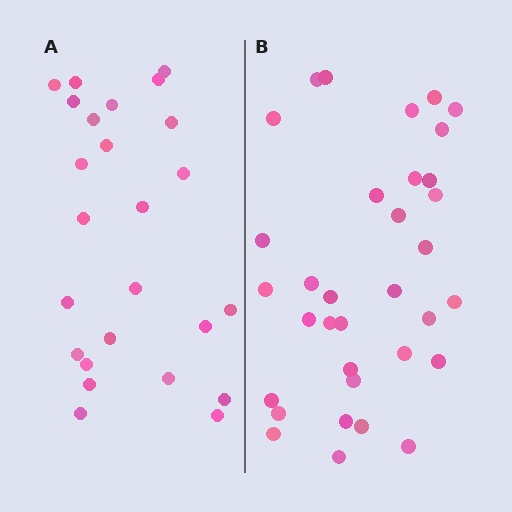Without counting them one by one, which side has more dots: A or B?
Region B (the right region) has more dots.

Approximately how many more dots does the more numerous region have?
Region B has roughly 8 or so more dots than region A.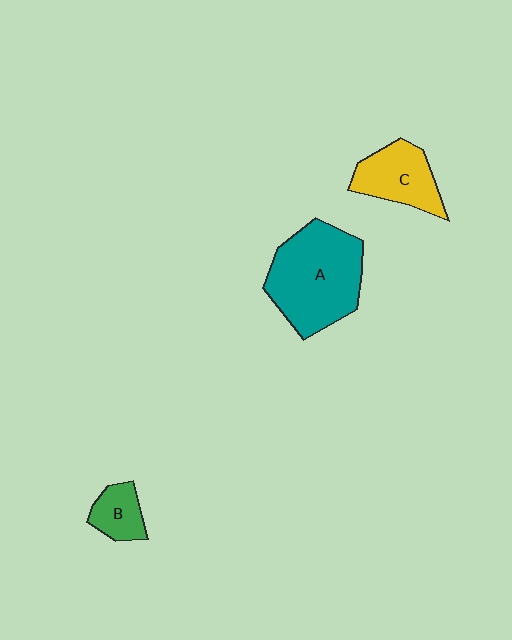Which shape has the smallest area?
Shape B (green).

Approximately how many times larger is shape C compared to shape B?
Approximately 1.8 times.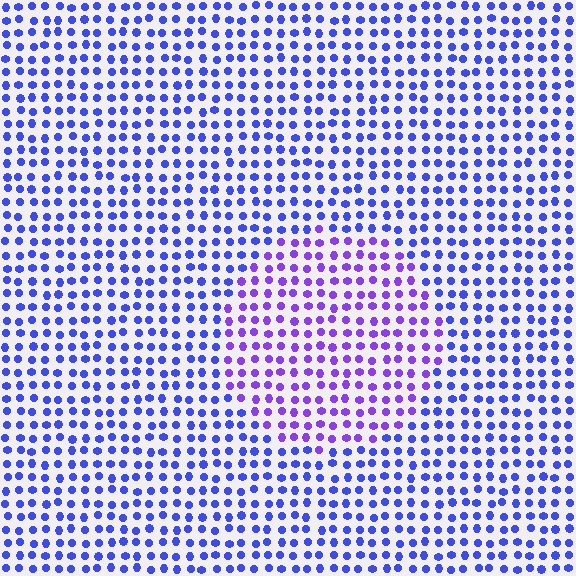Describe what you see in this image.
The image is filled with small blue elements in a uniform arrangement. A circle-shaped region is visible where the elements are tinted to a slightly different hue, forming a subtle color boundary.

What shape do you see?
I see a circle.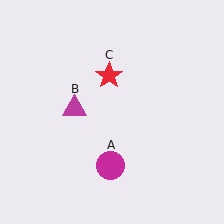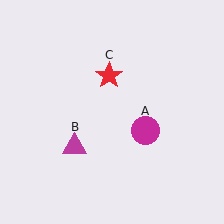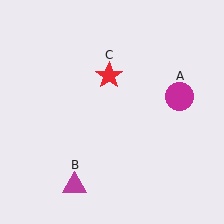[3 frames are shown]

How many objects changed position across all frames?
2 objects changed position: magenta circle (object A), magenta triangle (object B).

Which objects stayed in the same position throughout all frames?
Red star (object C) remained stationary.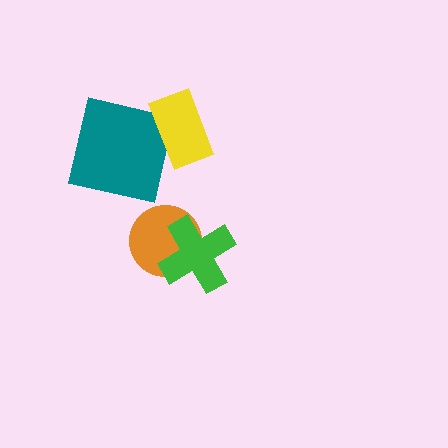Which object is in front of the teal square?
The yellow rectangle is in front of the teal square.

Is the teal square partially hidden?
Yes, it is partially covered by another shape.